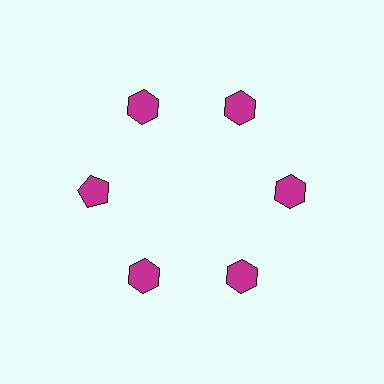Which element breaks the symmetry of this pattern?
The magenta pentagon at roughly the 9 o'clock position breaks the symmetry. All other shapes are magenta hexagons.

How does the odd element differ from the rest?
It has a different shape: pentagon instead of hexagon.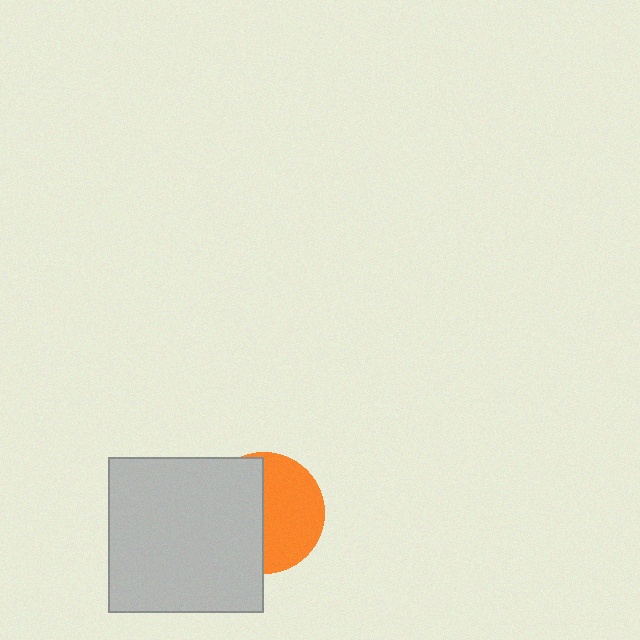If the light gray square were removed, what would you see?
You would see the complete orange circle.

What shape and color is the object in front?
The object in front is a light gray square.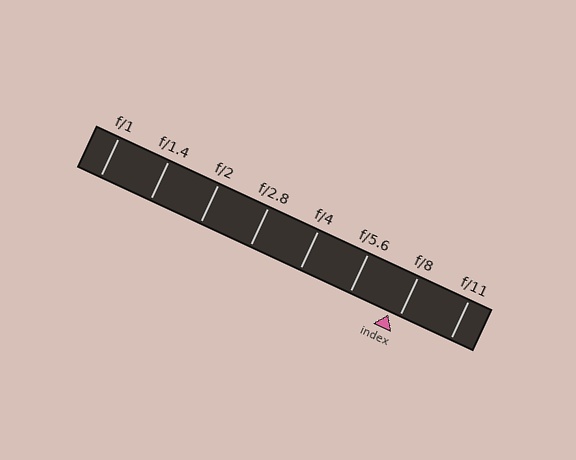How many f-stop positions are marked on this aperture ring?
There are 8 f-stop positions marked.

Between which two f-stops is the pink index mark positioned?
The index mark is between f/5.6 and f/8.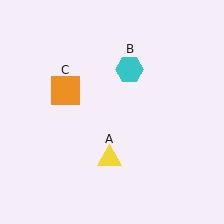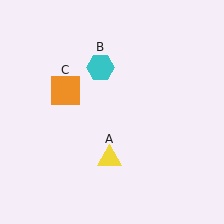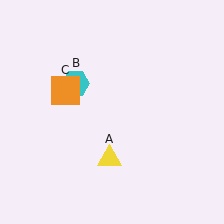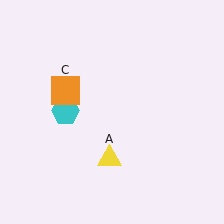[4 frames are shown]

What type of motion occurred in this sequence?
The cyan hexagon (object B) rotated counterclockwise around the center of the scene.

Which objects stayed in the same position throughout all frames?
Yellow triangle (object A) and orange square (object C) remained stationary.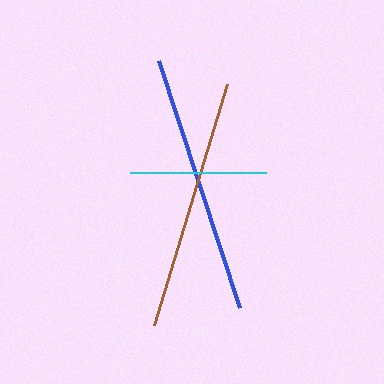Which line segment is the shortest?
The cyan line is the shortest at approximately 136 pixels.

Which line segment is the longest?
The blue line is the longest at approximately 260 pixels.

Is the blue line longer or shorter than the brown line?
The blue line is longer than the brown line.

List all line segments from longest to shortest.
From longest to shortest: blue, brown, cyan.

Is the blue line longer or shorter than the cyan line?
The blue line is longer than the cyan line.